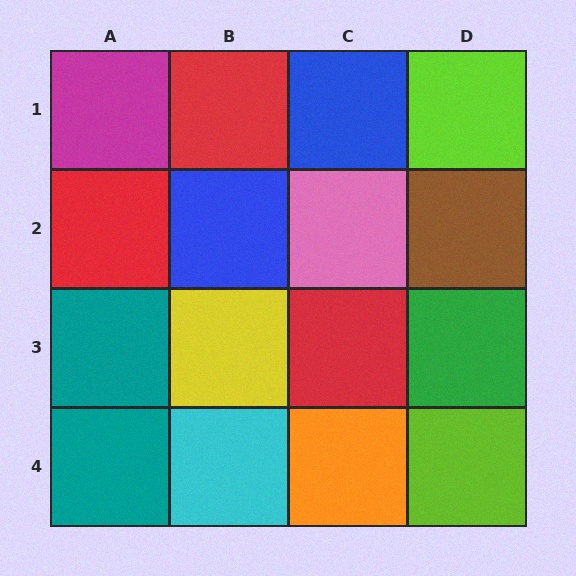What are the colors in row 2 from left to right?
Red, blue, pink, brown.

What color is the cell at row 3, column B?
Yellow.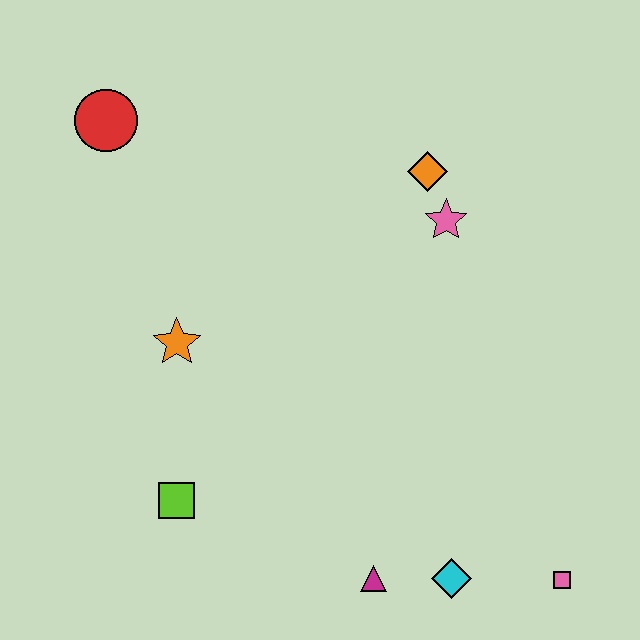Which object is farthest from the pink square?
The red circle is farthest from the pink square.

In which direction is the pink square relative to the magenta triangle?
The pink square is to the right of the magenta triangle.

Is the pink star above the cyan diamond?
Yes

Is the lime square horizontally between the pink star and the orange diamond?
No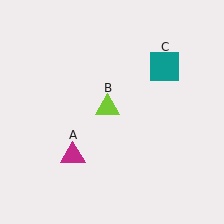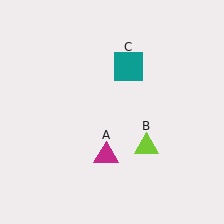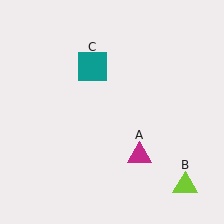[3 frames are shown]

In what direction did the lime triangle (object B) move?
The lime triangle (object B) moved down and to the right.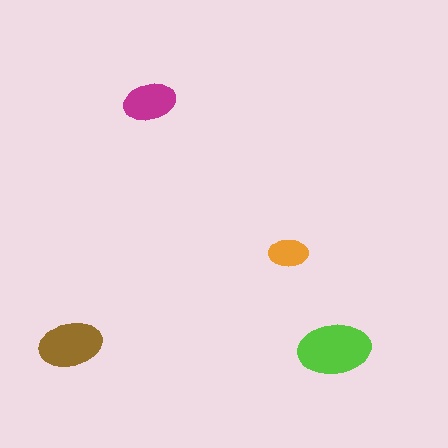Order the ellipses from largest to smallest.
the lime one, the brown one, the magenta one, the orange one.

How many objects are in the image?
There are 4 objects in the image.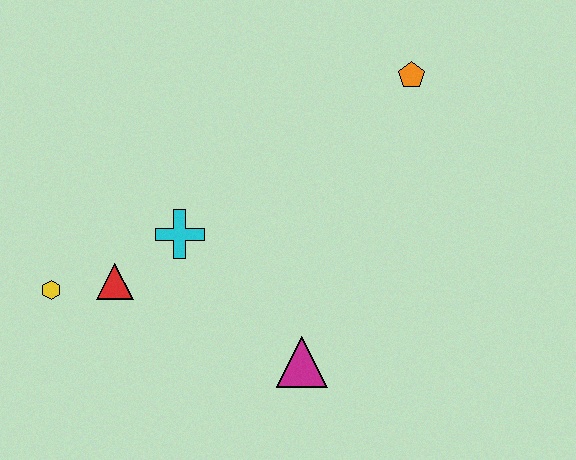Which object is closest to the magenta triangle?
The cyan cross is closest to the magenta triangle.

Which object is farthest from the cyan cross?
The orange pentagon is farthest from the cyan cross.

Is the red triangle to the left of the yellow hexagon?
No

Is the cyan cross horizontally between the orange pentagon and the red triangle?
Yes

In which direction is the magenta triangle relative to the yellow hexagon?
The magenta triangle is to the right of the yellow hexagon.